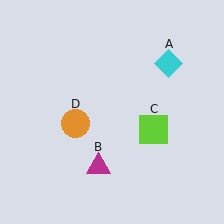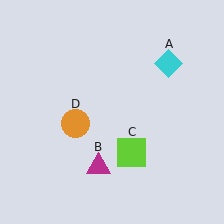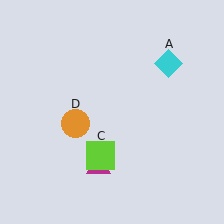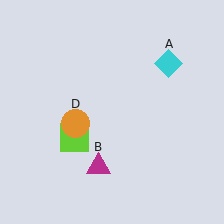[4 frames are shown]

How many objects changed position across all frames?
1 object changed position: lime square (object C).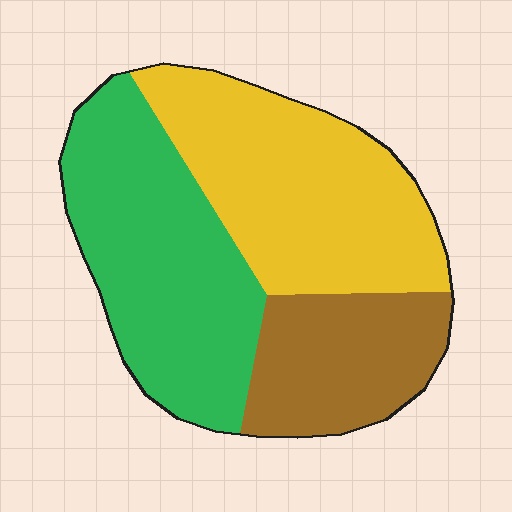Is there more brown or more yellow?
Yellow.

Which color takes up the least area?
Brown, at roughly 20%.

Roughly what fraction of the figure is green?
Green covers around 40% of the figure.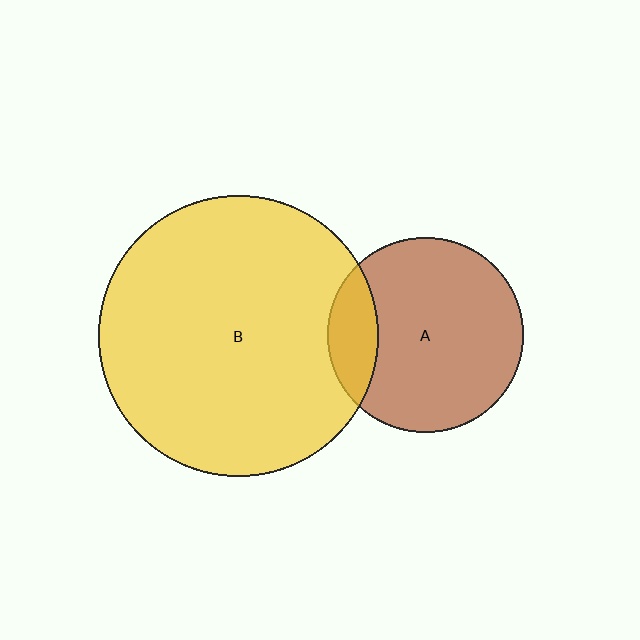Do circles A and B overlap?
Yes.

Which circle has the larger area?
Circle B (yellow).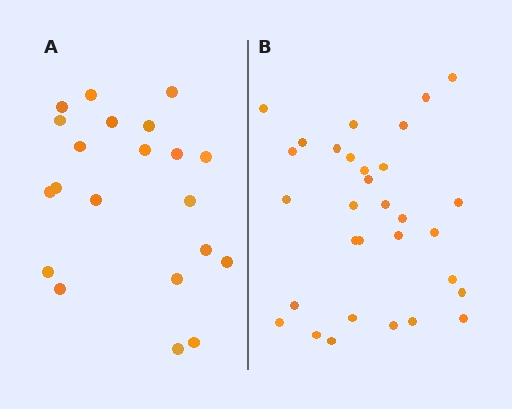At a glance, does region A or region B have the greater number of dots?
Region B (the right region) has more dots.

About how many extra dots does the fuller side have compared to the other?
Region B has roughly 10 or so more dots than region A.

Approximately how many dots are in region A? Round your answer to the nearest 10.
About 20 dots. (The exact count is 21, which rounds to 20.)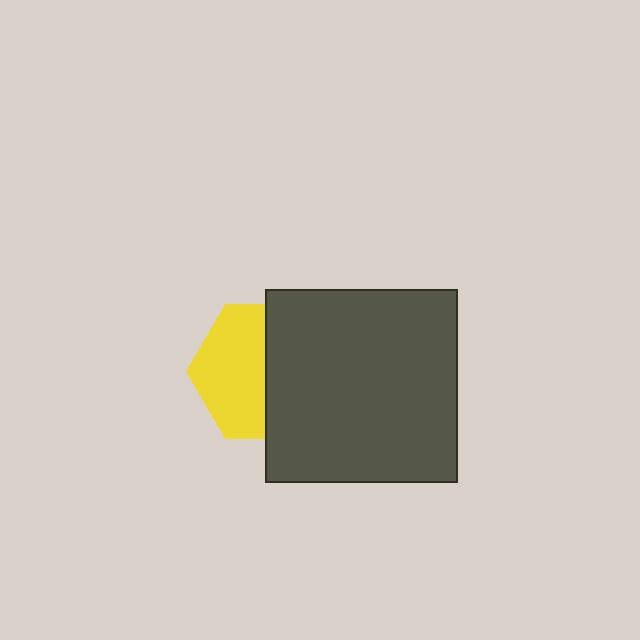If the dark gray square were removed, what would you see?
You would see the complete yellow hexagon.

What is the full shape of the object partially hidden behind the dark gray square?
The partially hidden object is a yellow hexagon.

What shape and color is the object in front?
The object in front is a dark gray square.